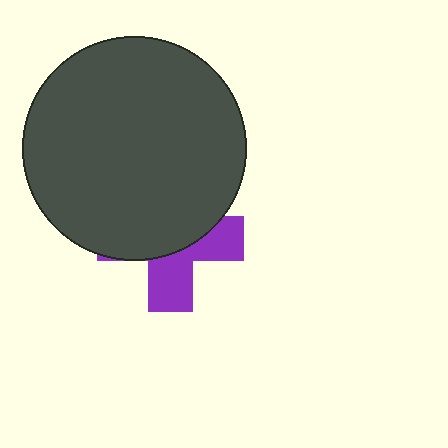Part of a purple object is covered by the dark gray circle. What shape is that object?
It is a cross.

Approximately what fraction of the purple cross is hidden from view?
Roughly 60% of the purple cross is hidden behind the dark gray circle.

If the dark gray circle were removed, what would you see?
You would see the complete purple cross.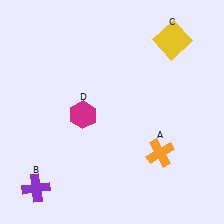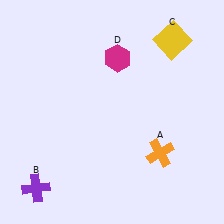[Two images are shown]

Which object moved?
The magenta hexagon (D) moved up.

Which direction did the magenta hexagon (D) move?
The magenta hexagon (D) moved up.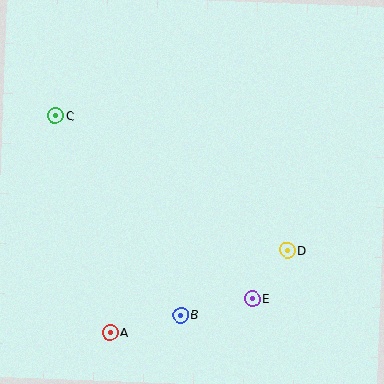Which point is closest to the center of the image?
Point D at (287, 251) is closest to the center.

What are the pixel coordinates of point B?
Point B is at (180, 315).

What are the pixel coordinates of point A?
Point A is at (110, 333).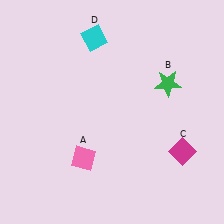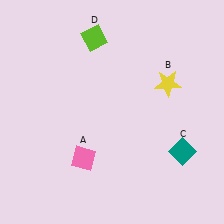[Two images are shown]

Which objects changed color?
B changed from green to yellow. C changed from magenta to teal. D changed from cyan to lime.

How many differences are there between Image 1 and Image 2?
There are 3 differences between the two images.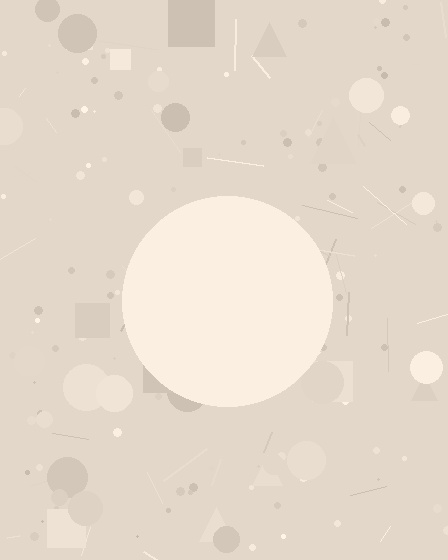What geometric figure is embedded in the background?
A circle is embedded in the background.